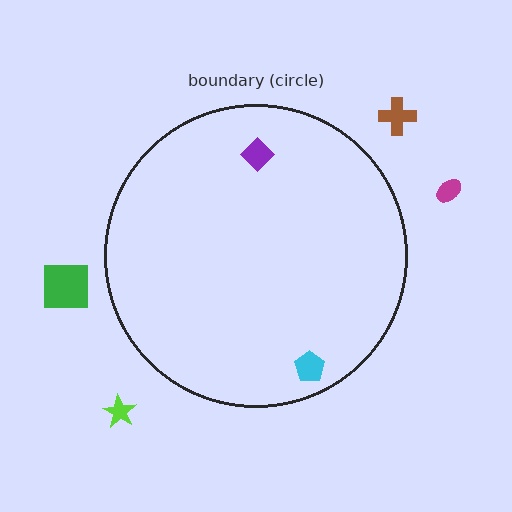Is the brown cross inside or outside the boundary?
Outside.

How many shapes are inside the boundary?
2 inside, 4 outside.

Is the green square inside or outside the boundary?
Outside.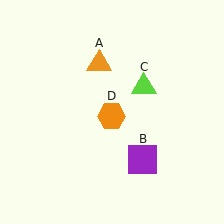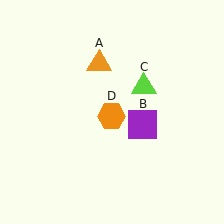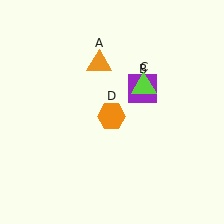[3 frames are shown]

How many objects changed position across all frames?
1 object changed position: purple square (object B).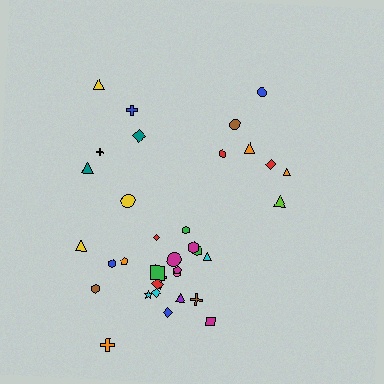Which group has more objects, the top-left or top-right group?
The top-right group.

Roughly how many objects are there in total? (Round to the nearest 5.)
Roughly 35 objects in total.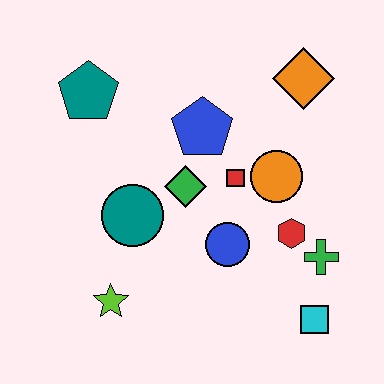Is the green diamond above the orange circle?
No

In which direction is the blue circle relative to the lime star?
The blue circle is to the right of the lime star.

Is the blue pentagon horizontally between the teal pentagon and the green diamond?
No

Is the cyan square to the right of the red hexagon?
Yes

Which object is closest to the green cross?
The red hexagon is closest to the green cross.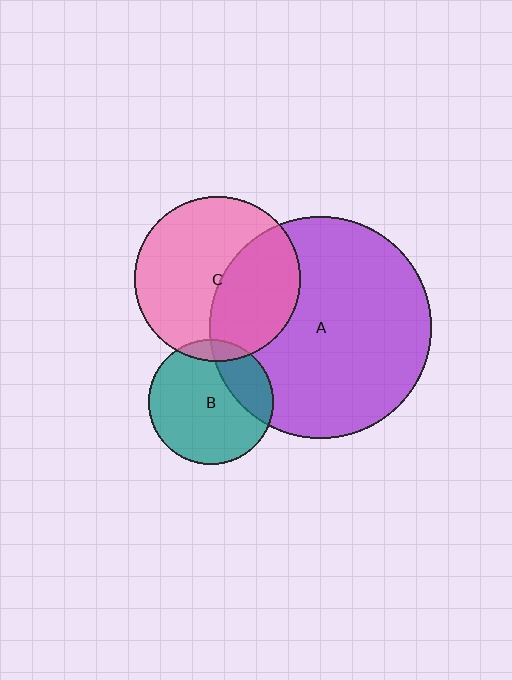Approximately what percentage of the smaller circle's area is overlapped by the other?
Approximately 25%.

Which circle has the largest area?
Circle A (purple).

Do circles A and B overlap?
Yes.